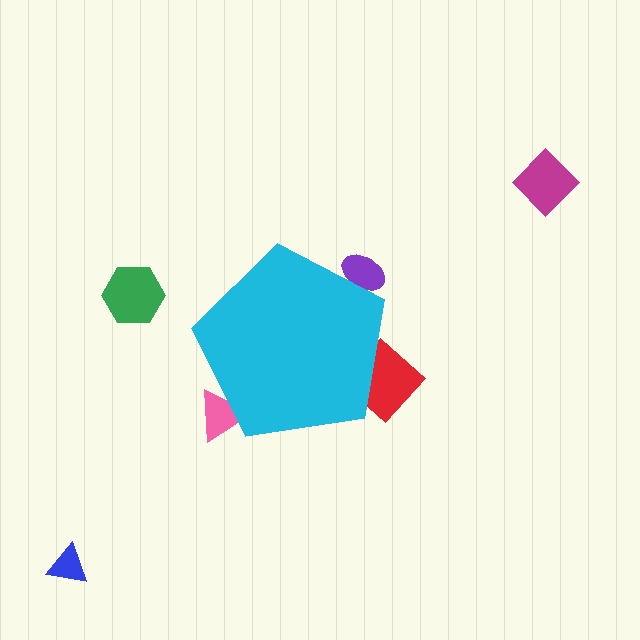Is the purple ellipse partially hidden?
Yes, the purple ellipse is partially hidden behind the cyan pentagon.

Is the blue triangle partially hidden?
No, the blue triangle is fully visible.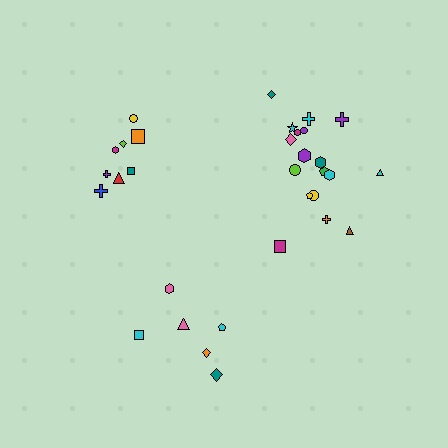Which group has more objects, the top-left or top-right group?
The top-right group.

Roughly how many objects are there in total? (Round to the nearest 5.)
Roughly 30 objects in total.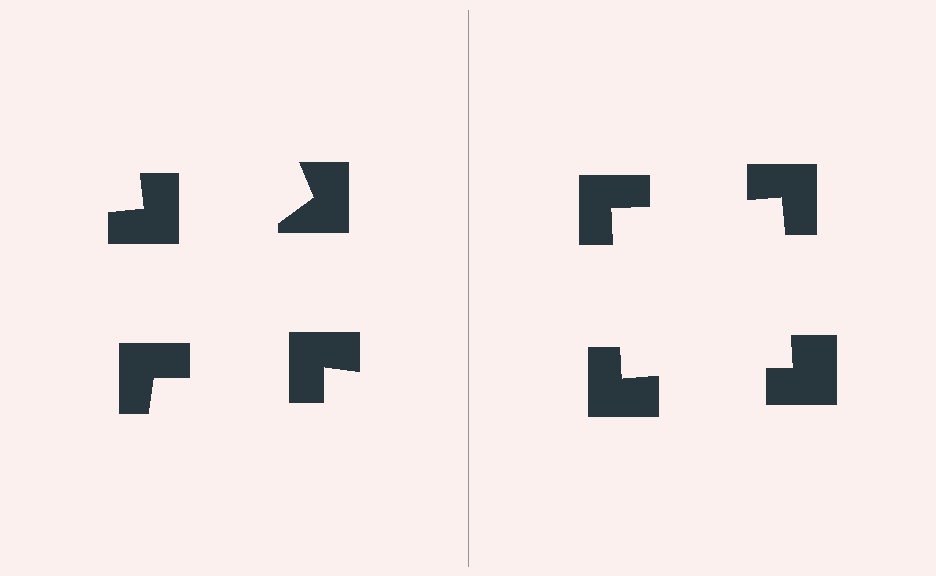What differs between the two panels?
The notched squares are positioned identically on both sides; only the wedge orientations differ. On the right they align to a square; on the left they are misaligned.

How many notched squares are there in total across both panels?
8 — 4 on each side.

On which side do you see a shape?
An illusory square appears on the right side. On the left side the wedge cuts are rotated, so no coherent shape forms.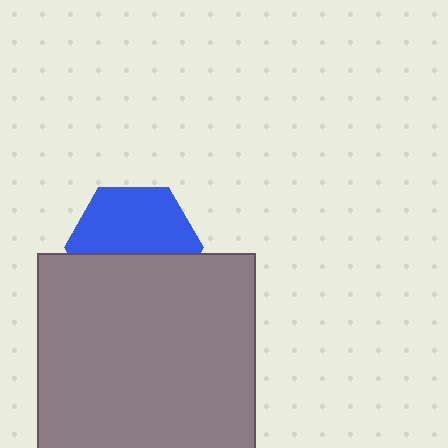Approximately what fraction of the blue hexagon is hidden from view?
Roughly 44% of the blue hexagon is hidden behind the gray rectangle.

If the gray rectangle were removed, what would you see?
You would see the complete blue hexagon.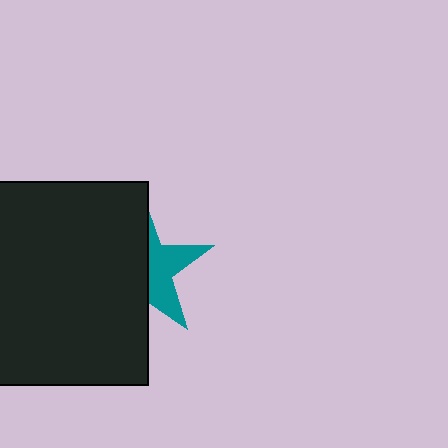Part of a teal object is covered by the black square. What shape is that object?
It is a star.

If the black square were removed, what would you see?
You would see the complete teal star.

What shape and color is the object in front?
The object in front is a black square.